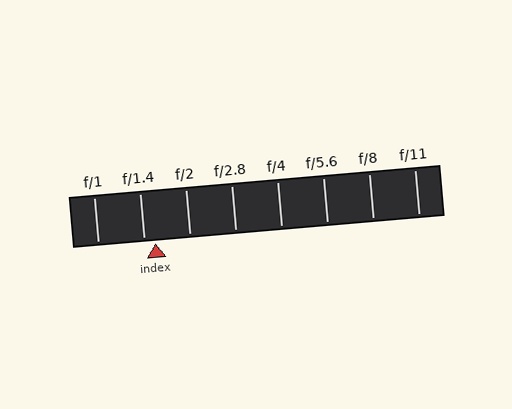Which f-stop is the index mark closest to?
The index mark is closest to f/1.4.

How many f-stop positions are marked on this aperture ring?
There are 8 f-stop positions marked.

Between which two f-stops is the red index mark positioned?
The index mark is between f/1.4 and f/2.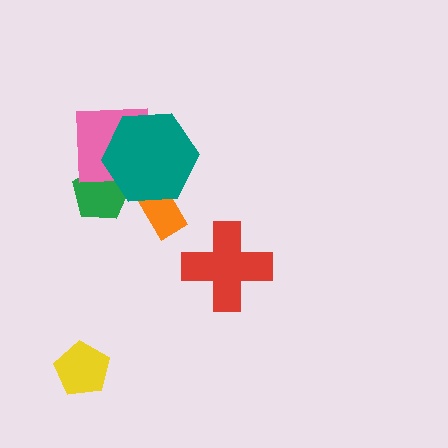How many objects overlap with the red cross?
0 objects overlap with the red cross.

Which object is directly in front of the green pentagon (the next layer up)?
The pink square is directly in front of the green pentagon.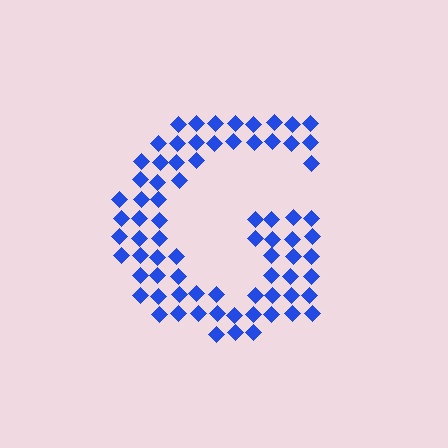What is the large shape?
The large shape is the letter G.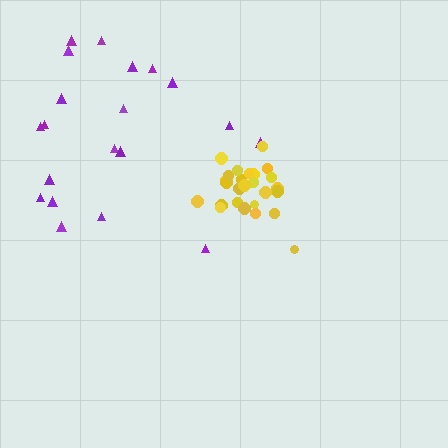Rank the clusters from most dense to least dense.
yellow, purple.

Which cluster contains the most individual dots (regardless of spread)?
Yellow (26).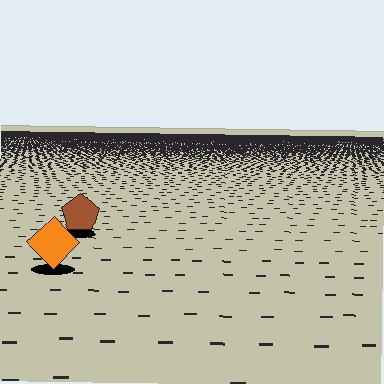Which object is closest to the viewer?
The orange diamond is closest. The texture marks near it are larger and more spread out.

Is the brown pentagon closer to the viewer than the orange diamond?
No. The orange diamond is closer — you can tell from the texture gradient: the ground texture is coarser near it.